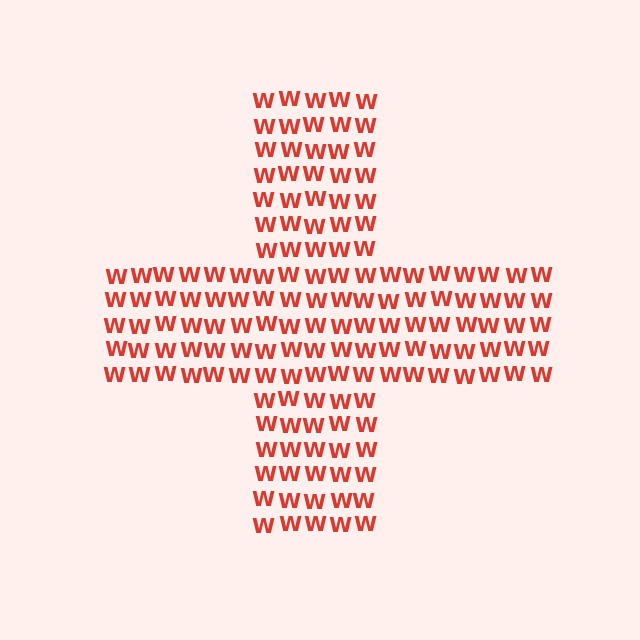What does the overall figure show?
The overall figure shows a cross.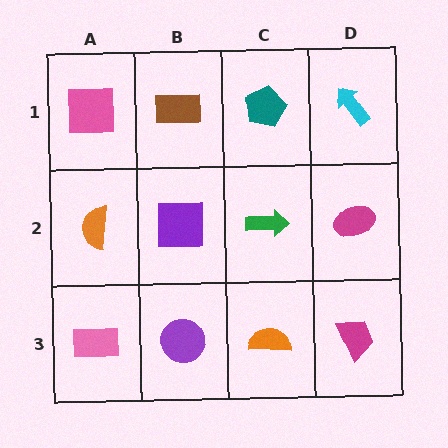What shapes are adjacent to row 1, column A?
An orange semicircle (row 2, column A), a brown rectangle (row 1, column B).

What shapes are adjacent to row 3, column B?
A purple square (row 2, column B), a pink rectangle (row 3, column A), an orange semicircle (row 3, column C).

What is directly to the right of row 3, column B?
An orange semicircle.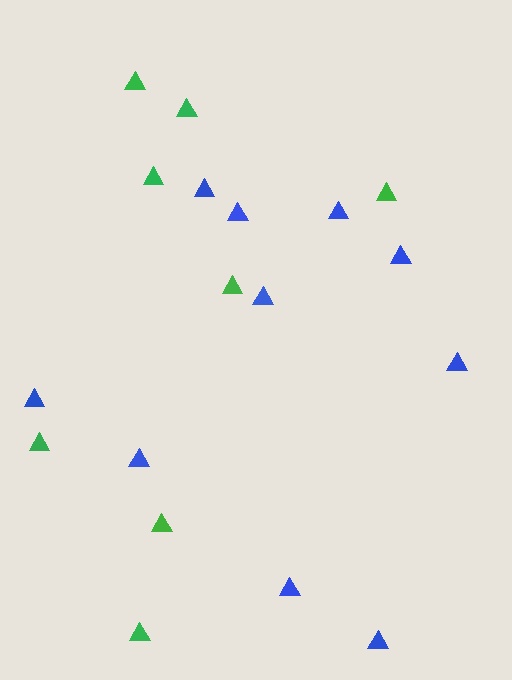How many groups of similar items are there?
There are 2 groups: one group of green triangles (8) and one group of blue triangles (10).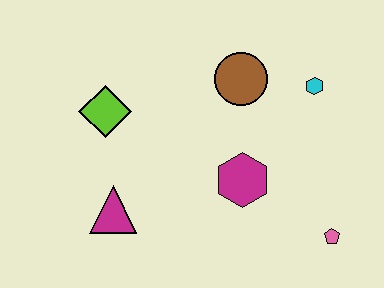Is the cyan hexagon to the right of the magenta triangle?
Yes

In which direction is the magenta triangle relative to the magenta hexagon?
The magenta triangle is to the left of the magenta hexagon.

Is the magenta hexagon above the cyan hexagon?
No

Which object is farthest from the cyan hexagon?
The magenta triangle is farthest from the cyan hexagon.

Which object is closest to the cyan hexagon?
The brown circle is closest to the cyan hexagon.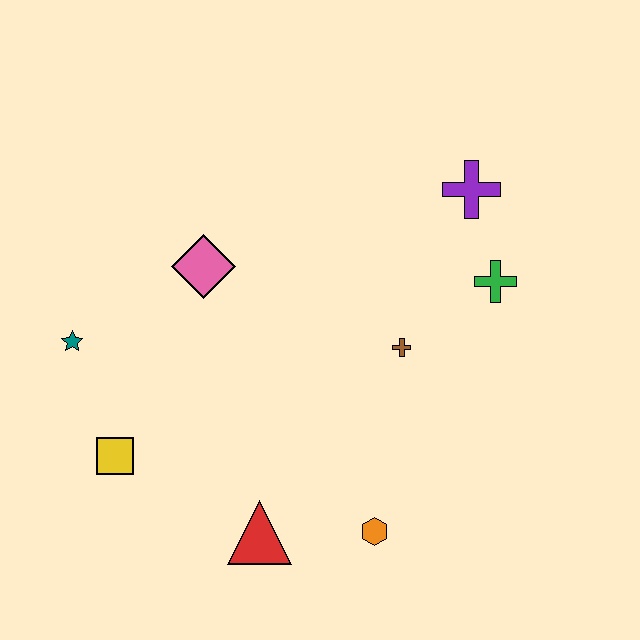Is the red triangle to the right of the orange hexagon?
No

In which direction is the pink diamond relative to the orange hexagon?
The pink diamond is above the orange hexagon.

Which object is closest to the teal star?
The yellow square is closest to the teal star.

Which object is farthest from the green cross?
The teal star is farthest from the green cross.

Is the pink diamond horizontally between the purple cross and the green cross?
No